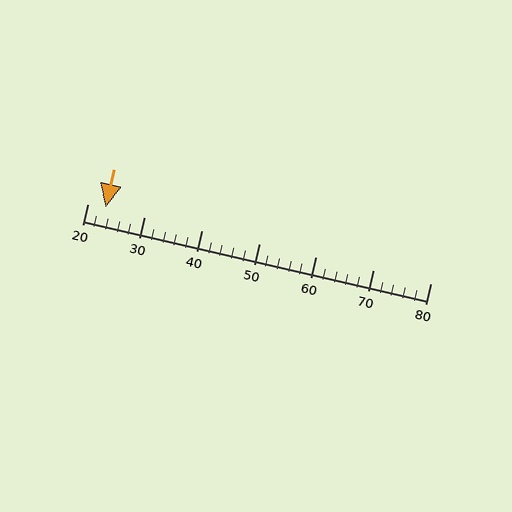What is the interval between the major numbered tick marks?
The major tick marks are spaced 10 units apart.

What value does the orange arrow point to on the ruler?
The orange arrow points to approximately 23.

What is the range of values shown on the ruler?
The ruler shows values from 20 to 80.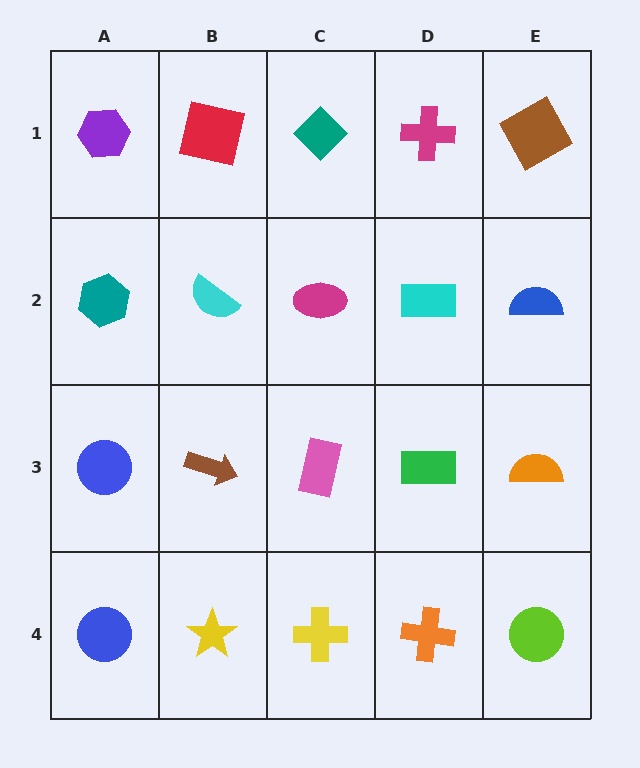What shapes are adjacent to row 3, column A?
A teal hexagon (row 2, column A), a blue circle (row 4, column A), a brown arrow (row 3, column B).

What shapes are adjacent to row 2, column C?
A teal diamond (row 1, column C), a pink rectangle (row 3, column C), a cyan semicircle (row 2, column B), a cyan rectangle (row 2, column D).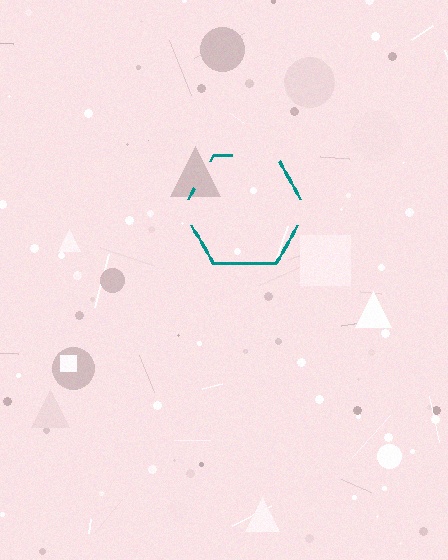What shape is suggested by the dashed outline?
The dashed outline suggests a hexagon.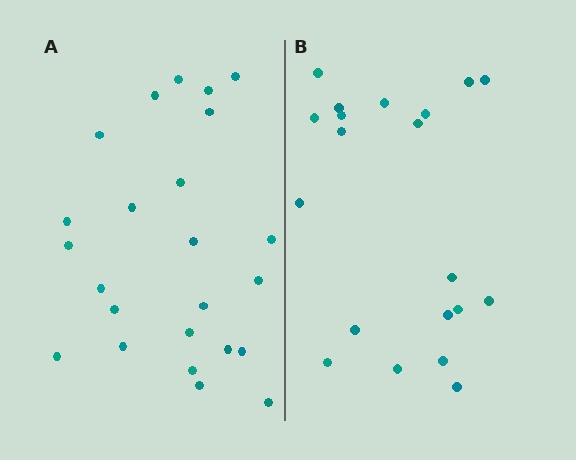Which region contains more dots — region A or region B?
Region A (the left region) has more dots.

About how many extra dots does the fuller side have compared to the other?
Region A has about 4 more dots than region B.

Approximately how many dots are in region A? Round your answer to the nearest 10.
About 20 dots. (The exact count is 24, which rounds to 20.)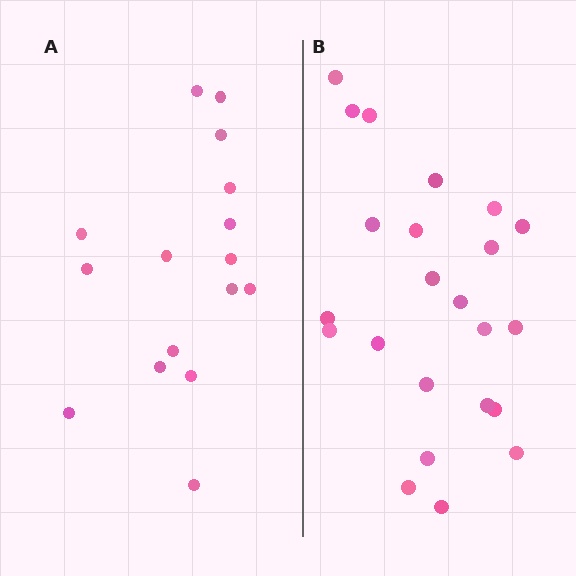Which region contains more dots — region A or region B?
Region B (the right region) has more dots.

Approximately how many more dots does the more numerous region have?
Region B has roughly 8 or so more dots than region A.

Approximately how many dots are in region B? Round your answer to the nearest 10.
About 20 dots. (The exact count is 23, which rounds to 20.)